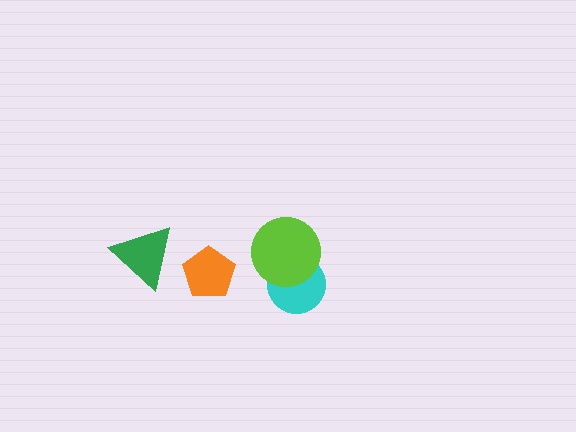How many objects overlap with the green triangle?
0 objects overlap with the green triangle.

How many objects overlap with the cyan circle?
1 object overlaps with the cyan circle.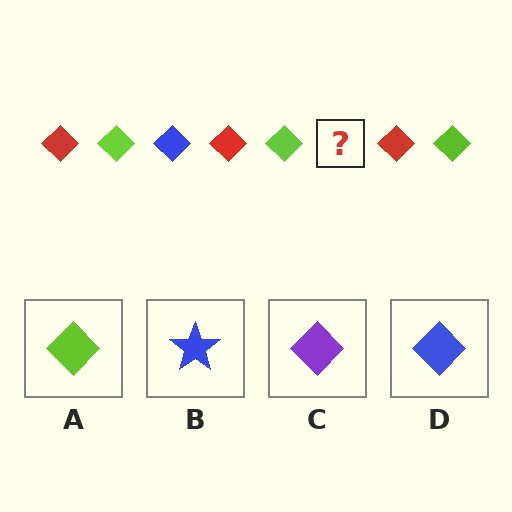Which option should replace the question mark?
Option D.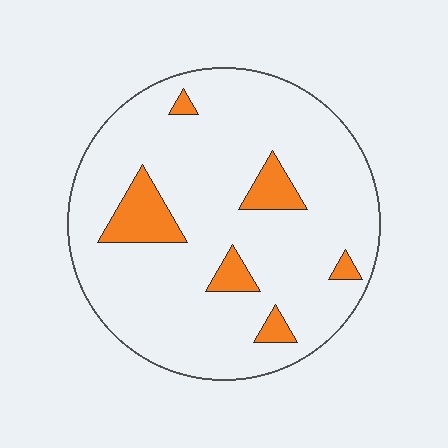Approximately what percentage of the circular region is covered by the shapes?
Approximately 10%.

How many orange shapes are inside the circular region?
6.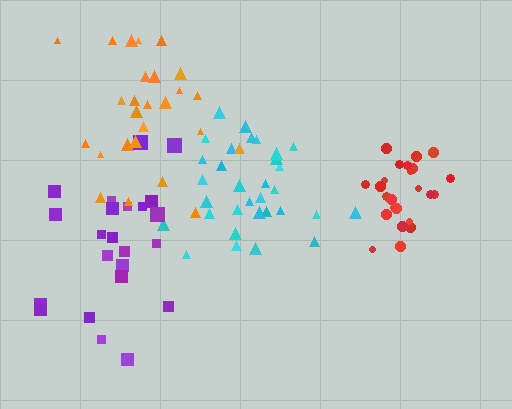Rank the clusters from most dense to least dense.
red, cyan, purple, orange.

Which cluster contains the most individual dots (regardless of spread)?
Cyan (32).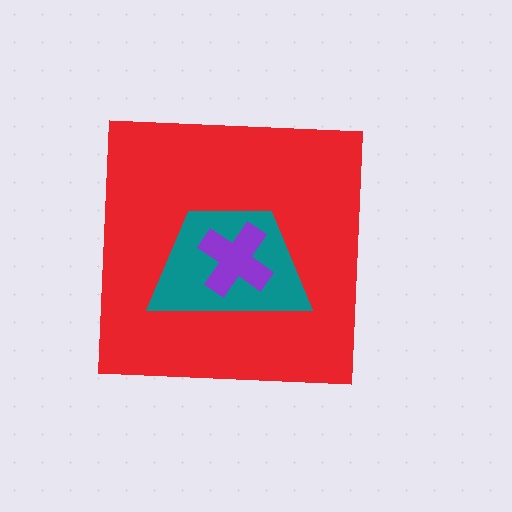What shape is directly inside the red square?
The teal trapezoid.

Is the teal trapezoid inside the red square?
Yes.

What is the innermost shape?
The purple cross.